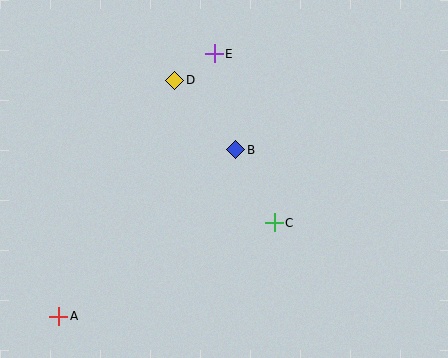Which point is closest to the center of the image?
Point B at (236, 150) is closest to the center.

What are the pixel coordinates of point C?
Point C is at (274, 223).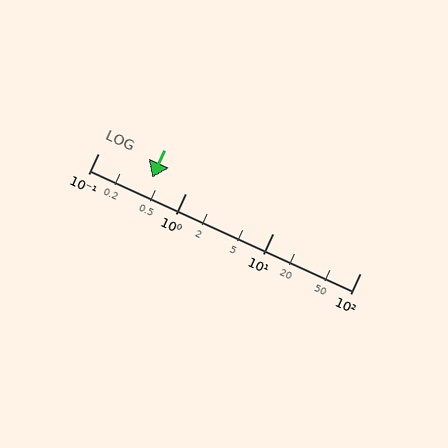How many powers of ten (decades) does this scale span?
The scale spans 3 decades, from 0.1 to 100.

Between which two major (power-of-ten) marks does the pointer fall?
The pointer is between 0.1 and 1.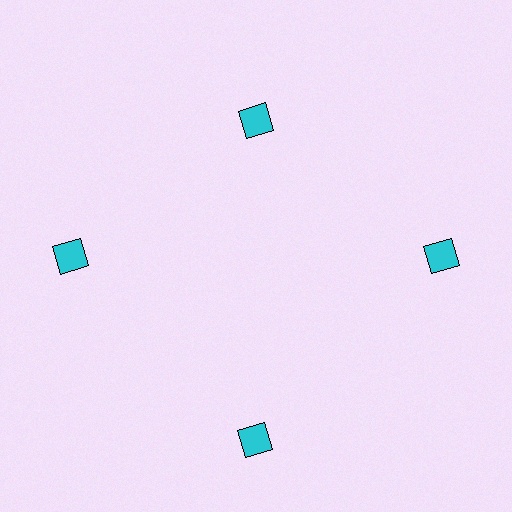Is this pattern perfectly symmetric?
No. The 4 cyan squares are arranged in a ring, but one element near the 12 o'clock position is pulled inward toward the center, breaking the 4-fold rotational symmetry.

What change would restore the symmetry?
The symmetry would be restored by moving it outward, back onto the ring so that all 4 squares sit at equal angles and equal distance from the center.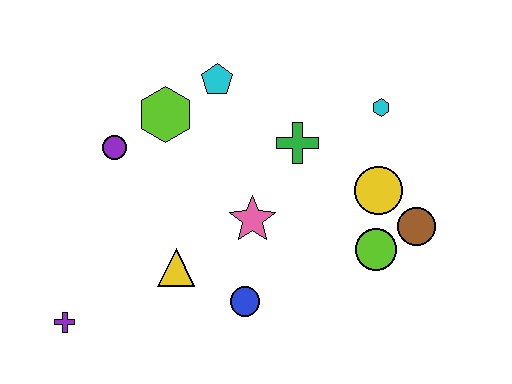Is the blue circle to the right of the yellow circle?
No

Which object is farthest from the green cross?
The purple cross is farthest from the green cross.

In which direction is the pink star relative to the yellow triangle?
The pink star is to the right of the yellow triangle.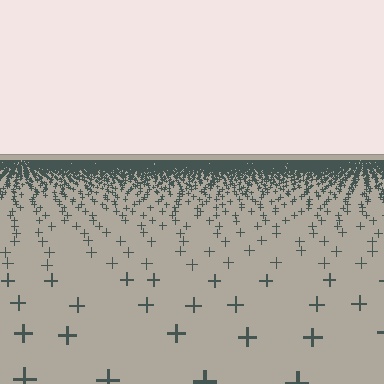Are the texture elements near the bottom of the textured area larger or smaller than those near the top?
Larger. Near the bottom, elements are closer to the viewer and appear at a bigger on-screen size.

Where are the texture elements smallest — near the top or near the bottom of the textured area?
Near the top.